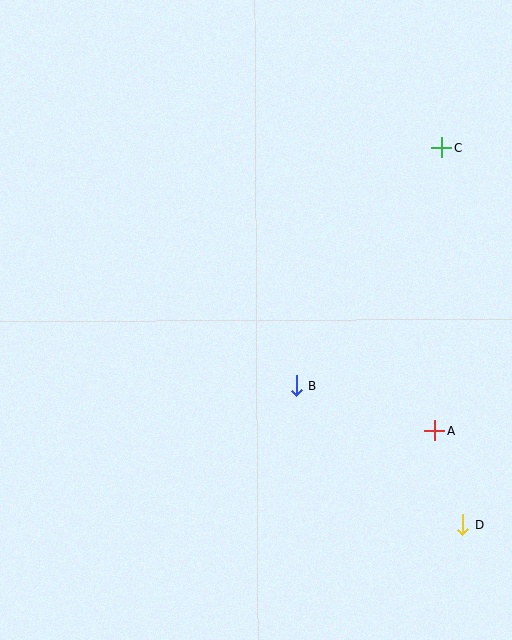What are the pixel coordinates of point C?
Point C is at (442, 148).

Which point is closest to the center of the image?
Point B at (296, 385) is closest to the center.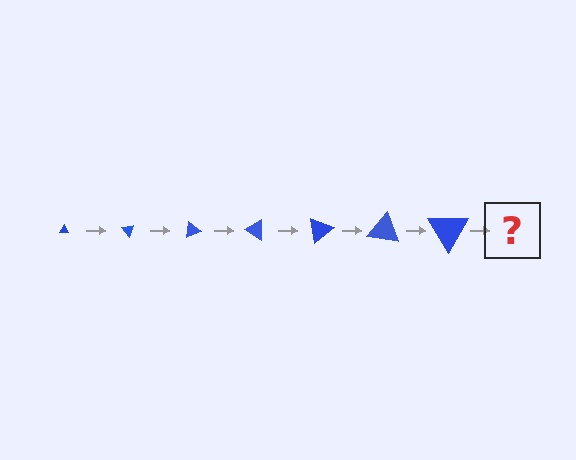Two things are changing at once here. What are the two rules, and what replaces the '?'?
The two rules are that the triangle grows larger each step and it rotates 50 degrees each step. The '?' should be a triangle, larger than the previous one and rotated 350 degrees from the start.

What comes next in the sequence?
The next element should be a triangle, larger than the previous one and rotated 350 degrees from the start.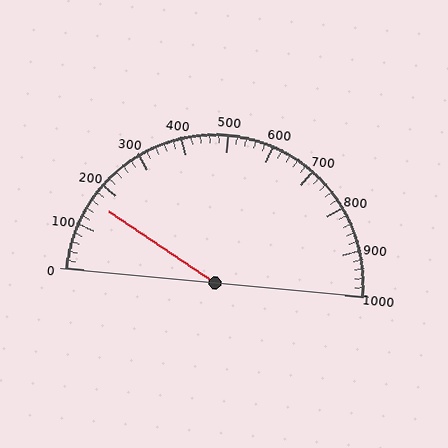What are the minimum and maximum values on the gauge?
The gauge ranges from 0 to 1000.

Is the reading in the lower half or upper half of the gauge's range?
The reading is in the lower half of the range (0 to 1000).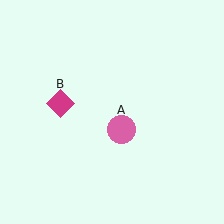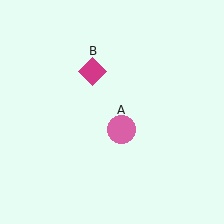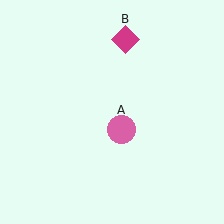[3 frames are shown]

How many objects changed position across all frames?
1 object changed position: magenta diamond (object B).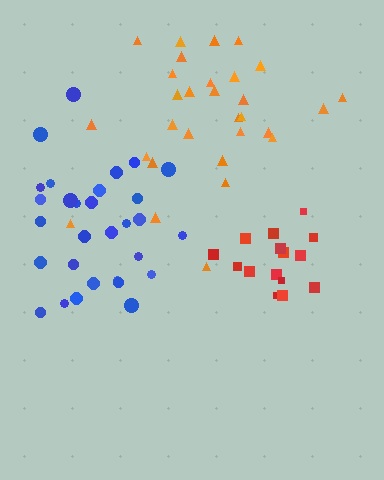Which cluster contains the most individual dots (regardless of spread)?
Blue (30).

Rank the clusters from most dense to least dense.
red, orange, blue.